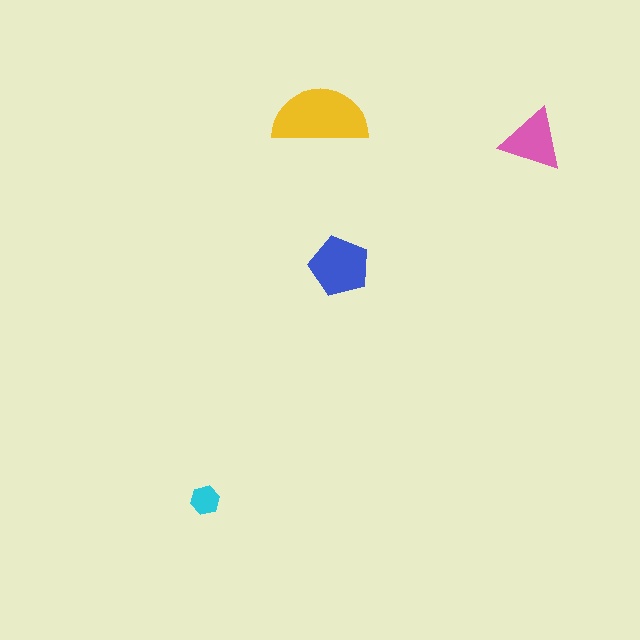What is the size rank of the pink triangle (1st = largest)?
3rd.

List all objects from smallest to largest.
The cyan hexagon, the pink triangle, the blue pentagon, the yellow semicircle.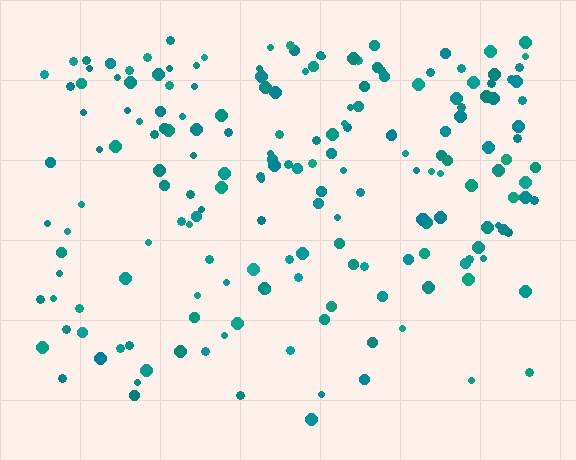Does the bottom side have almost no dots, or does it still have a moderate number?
Still a moderate number, just noticeably fewer than the top.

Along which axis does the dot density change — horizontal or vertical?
Vertical.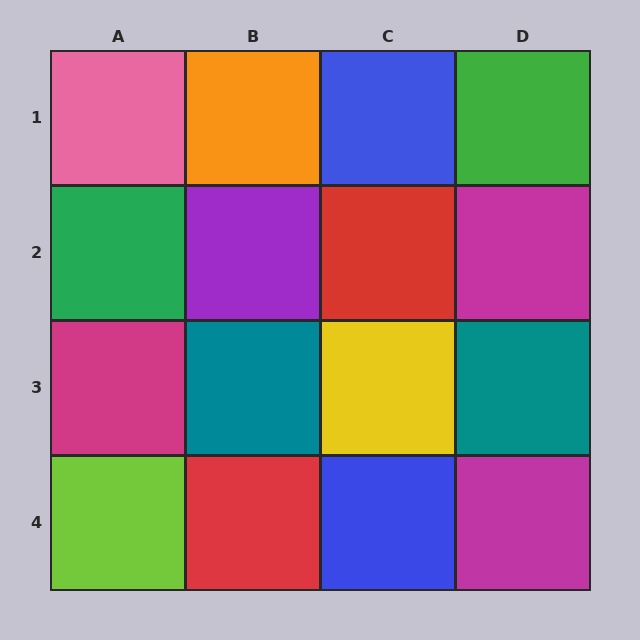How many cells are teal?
2 cells are teal.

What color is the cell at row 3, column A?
Magenta.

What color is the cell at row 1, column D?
Green.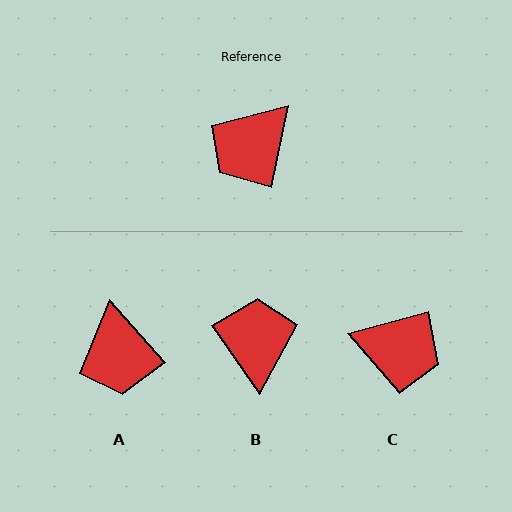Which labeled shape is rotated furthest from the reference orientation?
B, about 133 degrees away.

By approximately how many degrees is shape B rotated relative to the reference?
Approximately 133 degrees clockwise.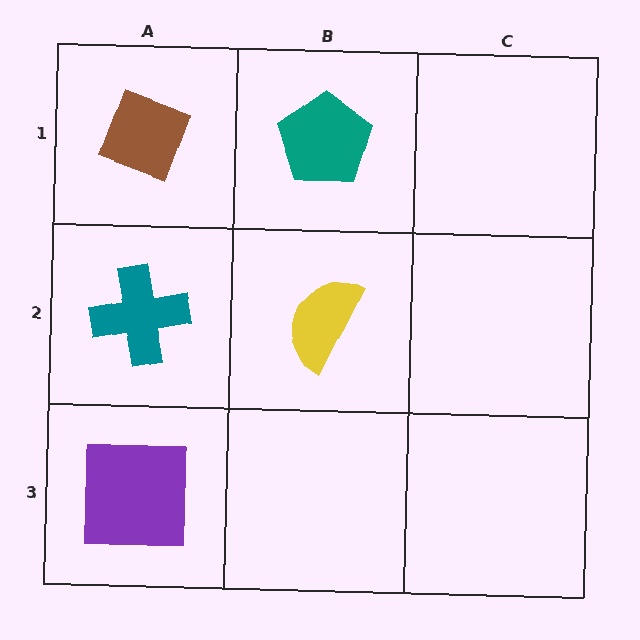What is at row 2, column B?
A yellow semicircle.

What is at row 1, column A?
A brown diamond.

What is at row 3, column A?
A purple square.